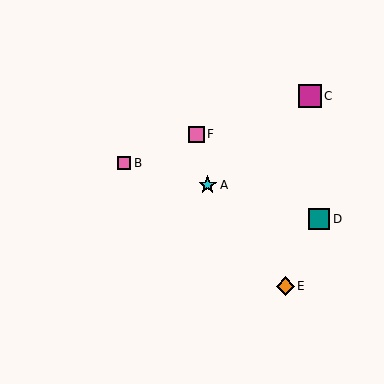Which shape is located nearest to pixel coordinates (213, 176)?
The cyan star (labeled A) at (208, 185) is nearest to that location.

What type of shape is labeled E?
Shape E is an orange diamond.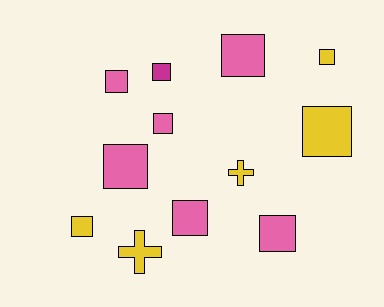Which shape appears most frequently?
Square, with 10 objects.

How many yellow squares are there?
There are 3 yellow squares.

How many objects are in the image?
There are 12 objects.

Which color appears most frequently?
Pink, with 6 objects.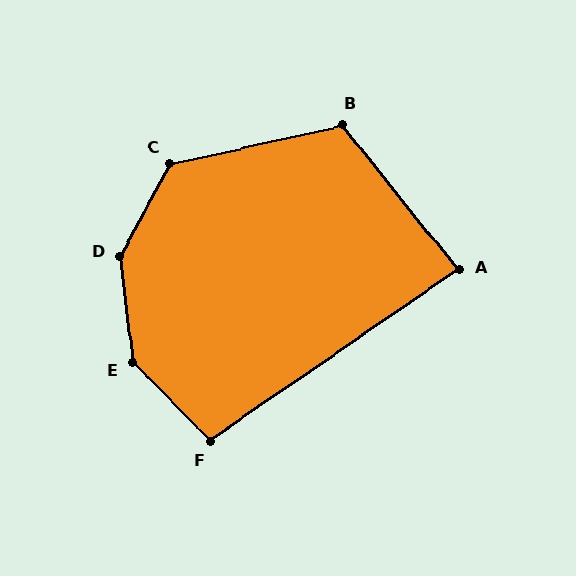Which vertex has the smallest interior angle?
A, at approximately 86 degrees.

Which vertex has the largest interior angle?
D, at approximately 144 degrees.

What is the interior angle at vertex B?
Approximately 116 degrees (obtuse).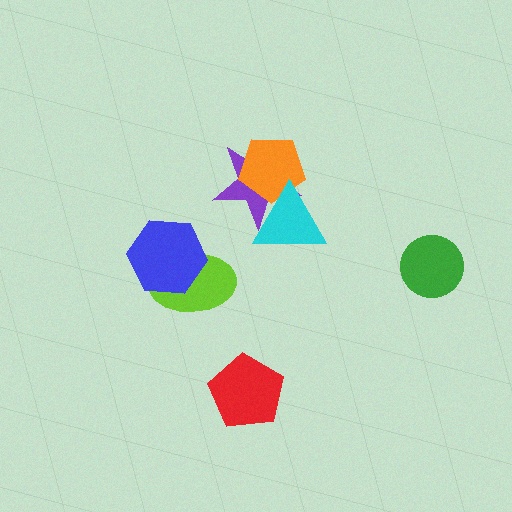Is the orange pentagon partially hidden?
Yes, it is partially covered by another shape.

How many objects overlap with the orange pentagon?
2 objects overlap with the orange pentagon.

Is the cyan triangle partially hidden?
No, no other shape covers it.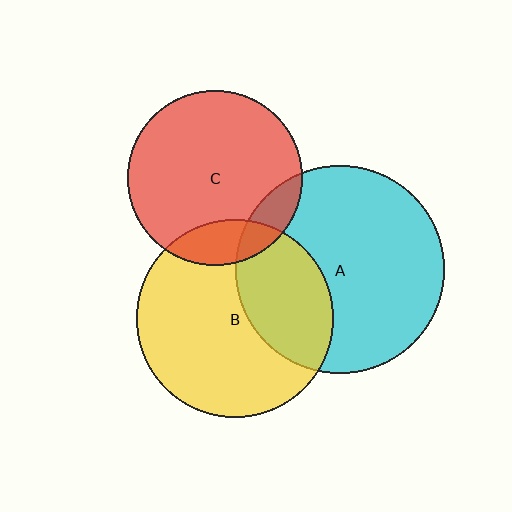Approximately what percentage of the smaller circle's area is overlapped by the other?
Approximately 10%.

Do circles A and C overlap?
Yes.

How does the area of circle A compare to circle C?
Approximately 1.4 times.